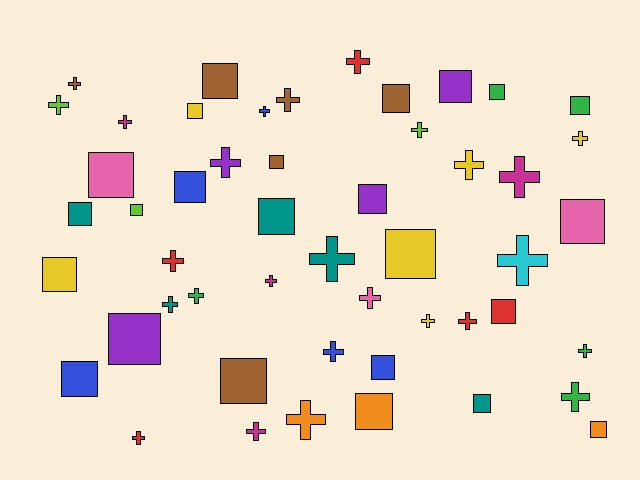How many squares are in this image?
There are 24 squares.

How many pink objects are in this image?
There are 3 pink objects.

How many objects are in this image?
There are 50 objects.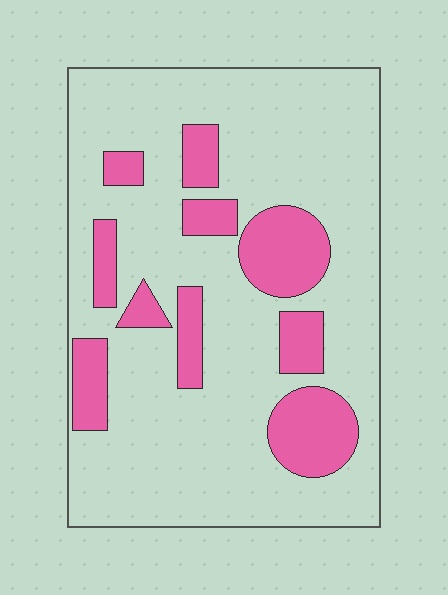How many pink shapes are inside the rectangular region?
10.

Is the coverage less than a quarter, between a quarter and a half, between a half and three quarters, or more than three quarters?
Less than a quarter.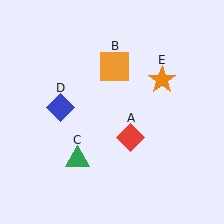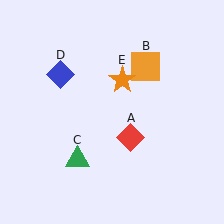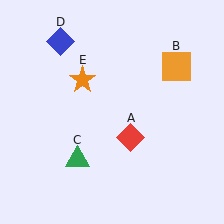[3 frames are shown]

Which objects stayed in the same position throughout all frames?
Red diamond (object A) and green triangle (object C) remained stationary.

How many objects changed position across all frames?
3 objects changed position: orange square (object B), blue diamond (object D), orange star (object E).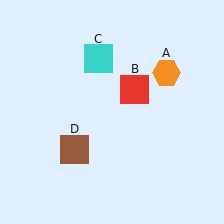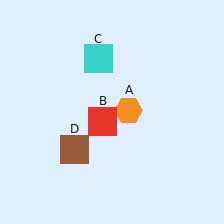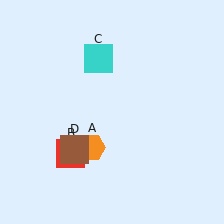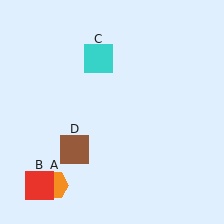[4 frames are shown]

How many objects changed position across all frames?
2 objects changed position: orange hexagon (object A), red square (object B).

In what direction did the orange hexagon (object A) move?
The orange hexagon (object A) moved down and to the left.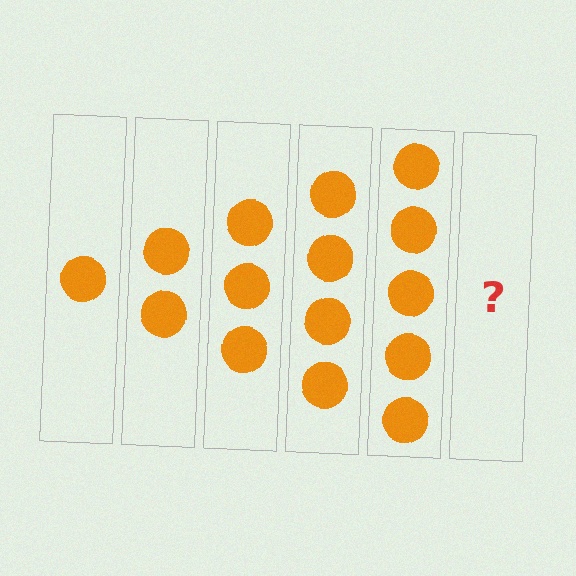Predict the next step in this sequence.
The next step is 6 circles.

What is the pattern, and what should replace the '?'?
The pattern is that each step adds one more circle. The '?' should be 6 circles.